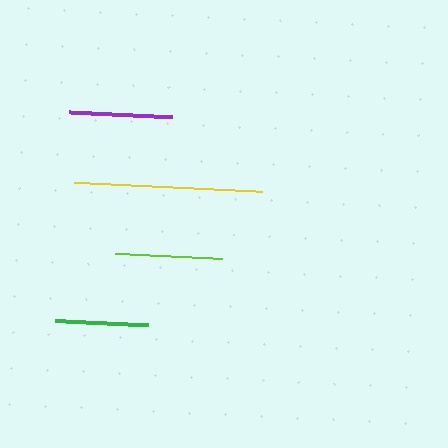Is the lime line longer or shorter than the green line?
The lime line is longer than the green line.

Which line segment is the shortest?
The green line is the shortest at approximately 93 pixels.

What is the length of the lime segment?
The lime segment is approximately 107 pixels long.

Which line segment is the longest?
The yellow line is the longest at approximately 189 pixels.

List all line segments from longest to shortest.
From longest to shortest: yellow, lime, purple, green.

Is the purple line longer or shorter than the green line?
The purple line is longer than the green line.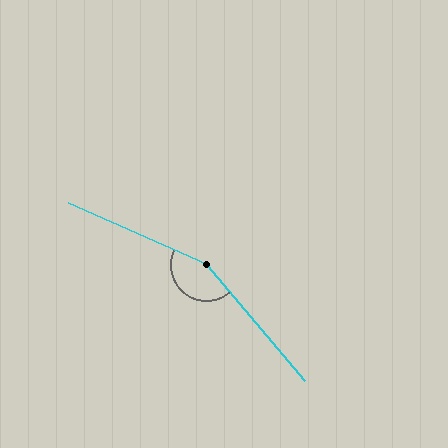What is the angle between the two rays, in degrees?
Approximately 154 degrees.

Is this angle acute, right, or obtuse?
It is obtuse.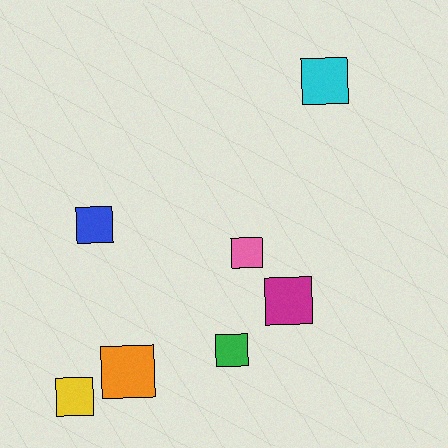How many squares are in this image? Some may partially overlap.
There are 7 squares.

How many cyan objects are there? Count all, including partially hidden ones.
There is 1 cyan object.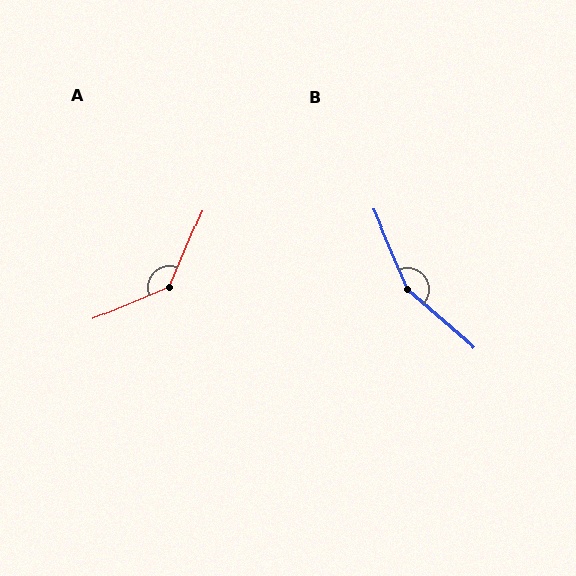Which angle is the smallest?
A, at approximately 136 degrees.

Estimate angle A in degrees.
Approximately 136 degrees.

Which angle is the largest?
B, at approximately 154 degrees.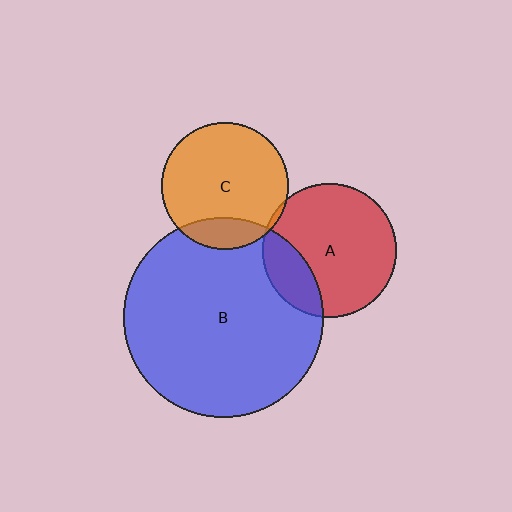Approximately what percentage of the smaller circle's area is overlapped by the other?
Approximately 5%.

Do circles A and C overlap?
Yes.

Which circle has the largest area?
Circle B (blue).